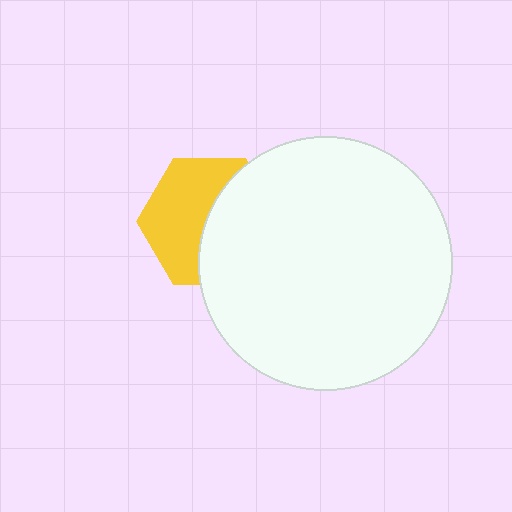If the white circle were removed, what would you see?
You would see the complete yellow hexagon.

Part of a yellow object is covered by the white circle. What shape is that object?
It is a hexagon.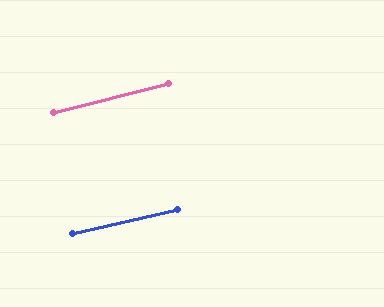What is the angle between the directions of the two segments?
Approximately 1 degree.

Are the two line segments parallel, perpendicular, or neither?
Parallel — their directions differ by only 1.1°.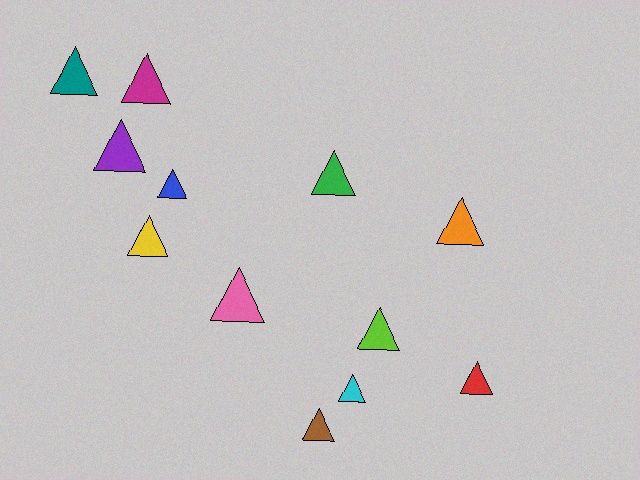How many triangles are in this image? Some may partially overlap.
There are 12 triangles.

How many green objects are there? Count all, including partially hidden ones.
There is 1 green object.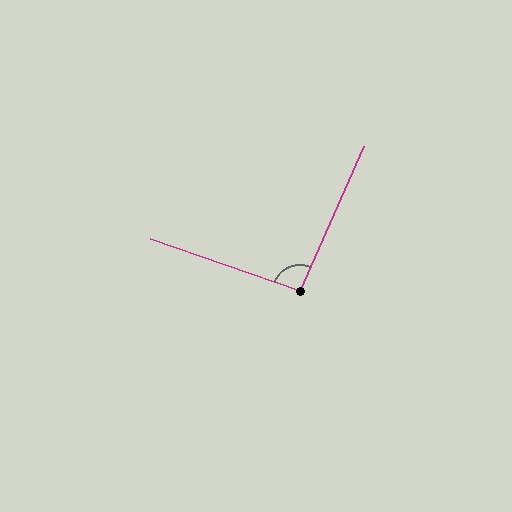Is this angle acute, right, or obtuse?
It is approximately a right angle.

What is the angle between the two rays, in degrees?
Approximately 95 degrees.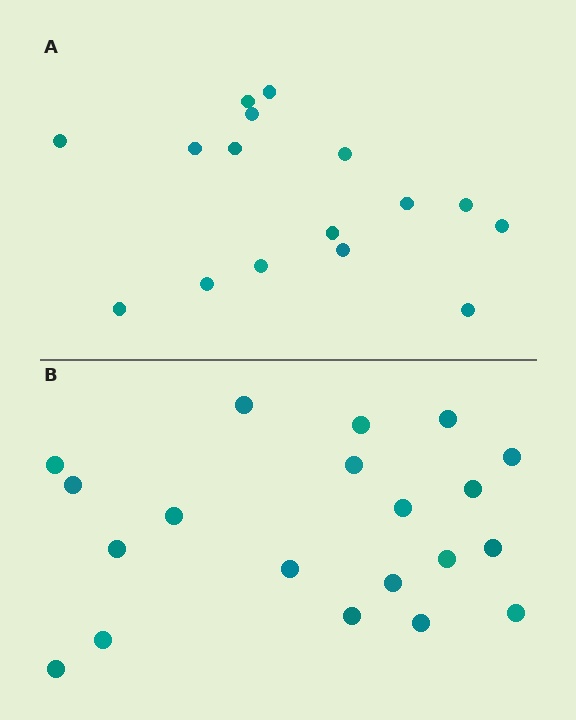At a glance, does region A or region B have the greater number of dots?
Region B (the bottom region) has more dots.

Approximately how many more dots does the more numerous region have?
Region B has about 4 more dots than region A.